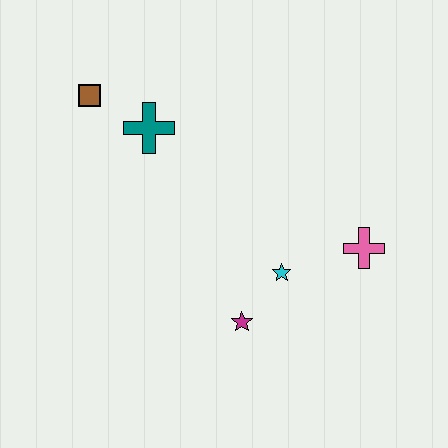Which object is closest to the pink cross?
The cyan star is closest to the pink cross.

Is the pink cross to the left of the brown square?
No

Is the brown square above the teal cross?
Yes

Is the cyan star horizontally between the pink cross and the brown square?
Yes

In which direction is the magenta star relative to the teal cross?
The magenta star is below the teal cross.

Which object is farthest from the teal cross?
The pink cross is farthest from the teal cross.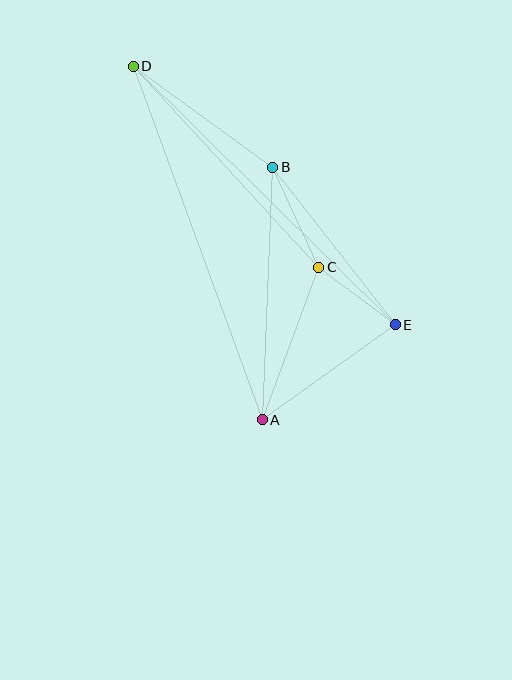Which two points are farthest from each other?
Points A and D are farthest from each other.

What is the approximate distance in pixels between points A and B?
The distance between A and B is approximately 253 pixels.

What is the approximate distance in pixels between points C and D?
The distance between C and D is approximately 273 pixels.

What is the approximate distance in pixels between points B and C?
The distance between B and C is approximately 110 pixels.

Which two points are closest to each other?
Points C and E are closest to each other.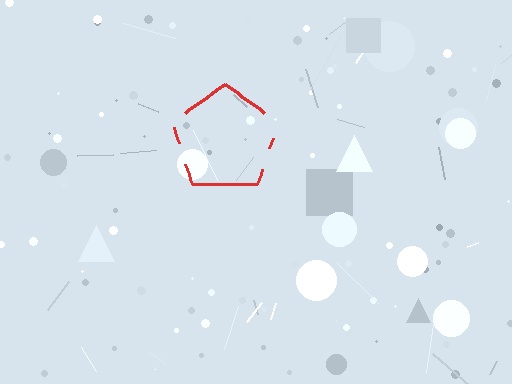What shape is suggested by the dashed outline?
The dashed outline suggests a pentagon.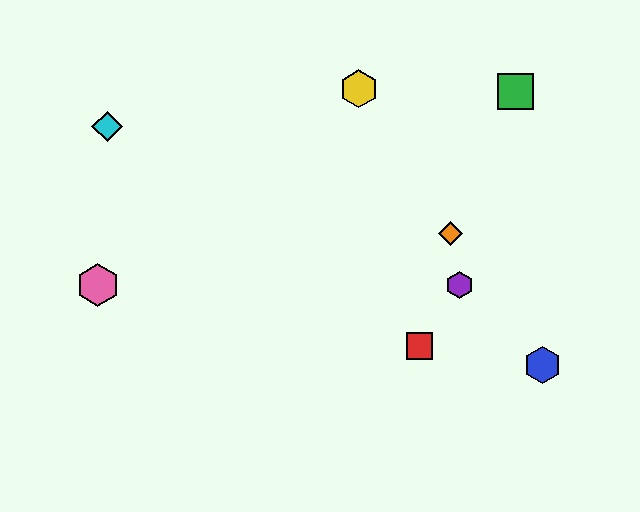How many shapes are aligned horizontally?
2 shapes (the purple hexagon, the pink hexagon) are aligned horizontally.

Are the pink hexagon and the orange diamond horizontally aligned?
No, the pink hexagon is at y≈285 and the orange diamond is at y≈233.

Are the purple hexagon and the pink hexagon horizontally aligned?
Yes, both are at y≈285.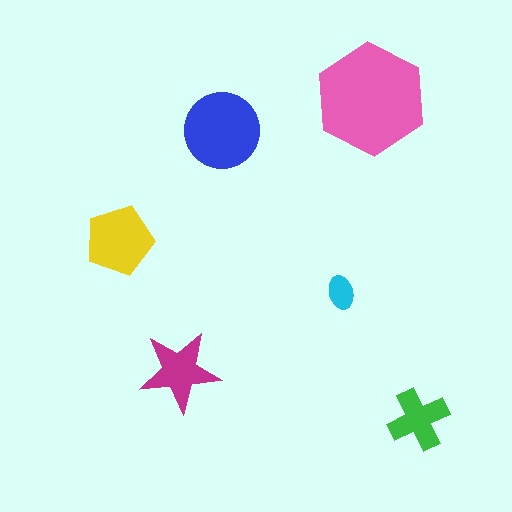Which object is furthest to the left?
The yellow pentagon is leftmost.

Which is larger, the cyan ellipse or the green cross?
The green cross.